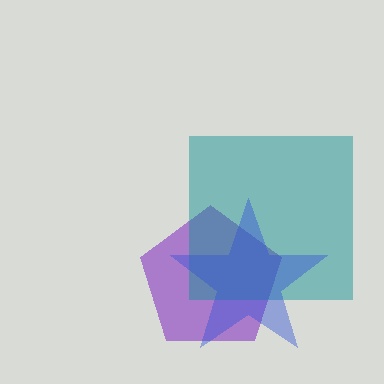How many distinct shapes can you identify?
There are 3 distinct shapes: a purple pentagon, a teal square, a blue star.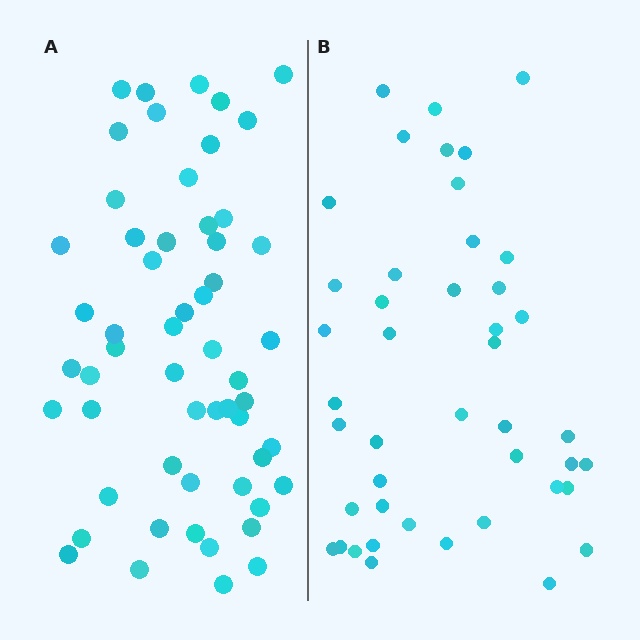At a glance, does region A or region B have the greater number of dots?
Region A (the left region) has more dots.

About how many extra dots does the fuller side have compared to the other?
Region A has roughly 12 or so more dots than region B.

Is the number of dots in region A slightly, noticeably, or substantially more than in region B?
Region A has noticeably more, but not dramatically so. The ratio is roughly 1.3 to 1.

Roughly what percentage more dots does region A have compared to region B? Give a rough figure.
About 25% more.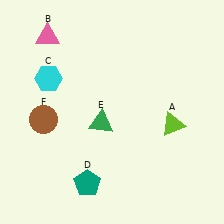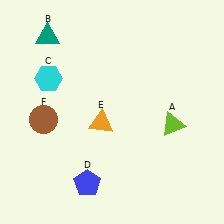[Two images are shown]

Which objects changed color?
B changed from pink to teal. D changed from teal to blue. E changed from green to orange.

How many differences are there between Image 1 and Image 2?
There are 3 differences between the two images.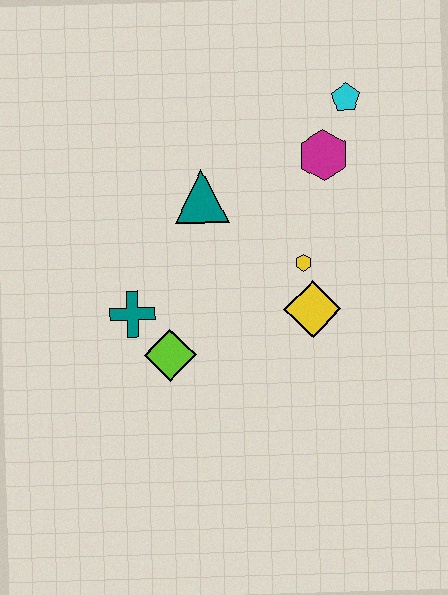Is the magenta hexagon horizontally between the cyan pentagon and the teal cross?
Yes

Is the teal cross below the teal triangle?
Yes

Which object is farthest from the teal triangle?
The cyan pentagon is farthest from the teal triangle.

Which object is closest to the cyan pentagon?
The magenta hexagon is closest to the cyan pentagon.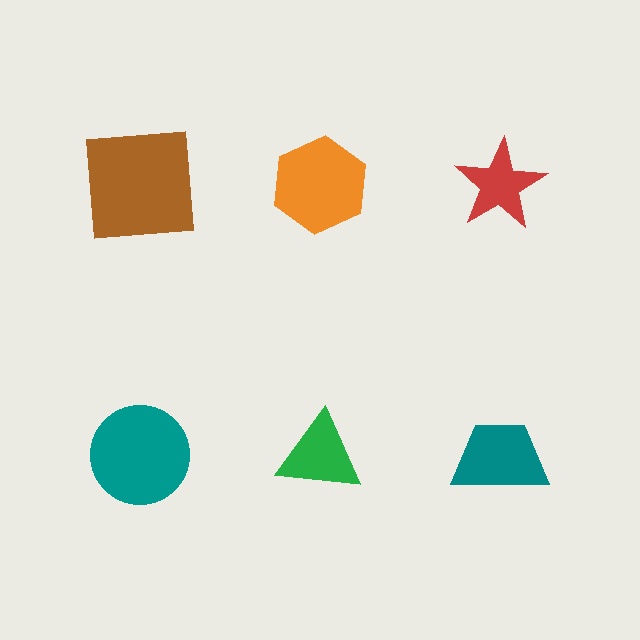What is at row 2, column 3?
A teal trapezoid.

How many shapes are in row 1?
3 shapes.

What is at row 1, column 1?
A brown square.